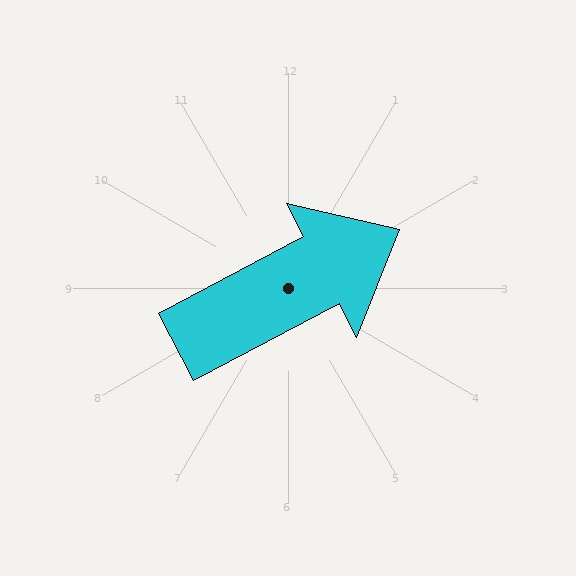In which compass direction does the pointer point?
Northeast.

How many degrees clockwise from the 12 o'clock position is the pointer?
Approximately 62 degrees.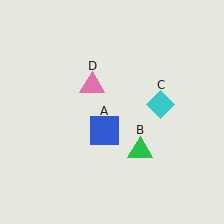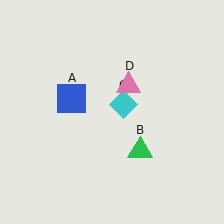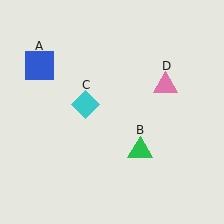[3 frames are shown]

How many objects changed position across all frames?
3 objects changed position: blue square (object A), cyan diamond (object C), pink triangle (object D).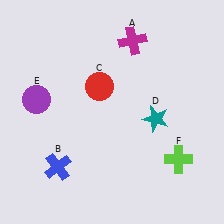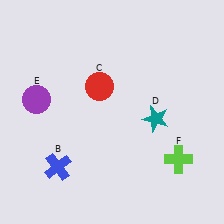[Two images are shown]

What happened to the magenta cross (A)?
The magenta cross (A) was removed in Image 2. It was in the top-right area of Image 1.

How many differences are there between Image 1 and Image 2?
There is 1 difference between the two images.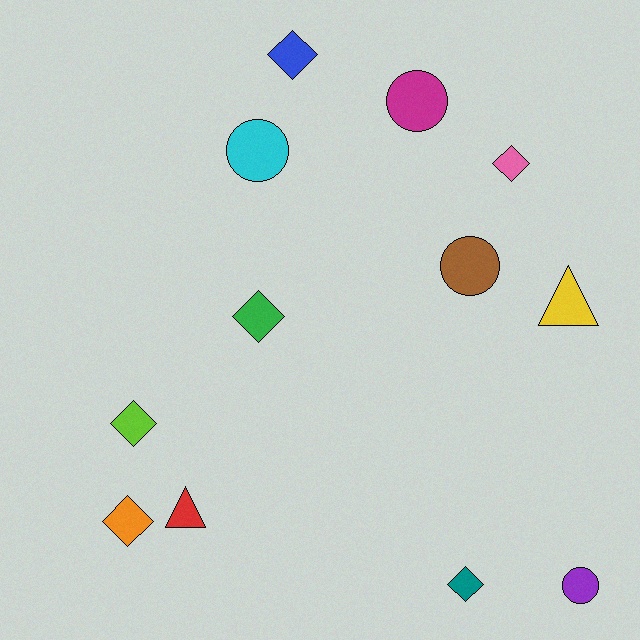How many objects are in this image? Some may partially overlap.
There are 12 objects.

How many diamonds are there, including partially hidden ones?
There are 6 diamonds.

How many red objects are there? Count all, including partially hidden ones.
There is 1 red object.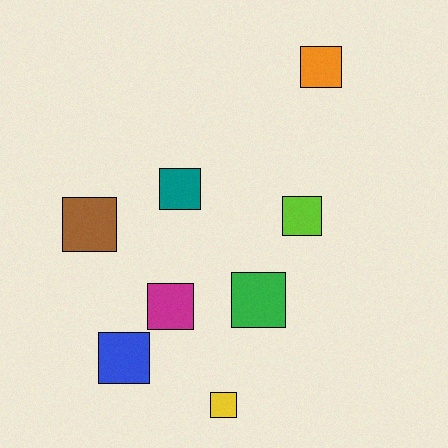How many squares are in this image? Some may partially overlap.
There are 8 squares.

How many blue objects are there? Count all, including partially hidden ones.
There is 1 blue object.